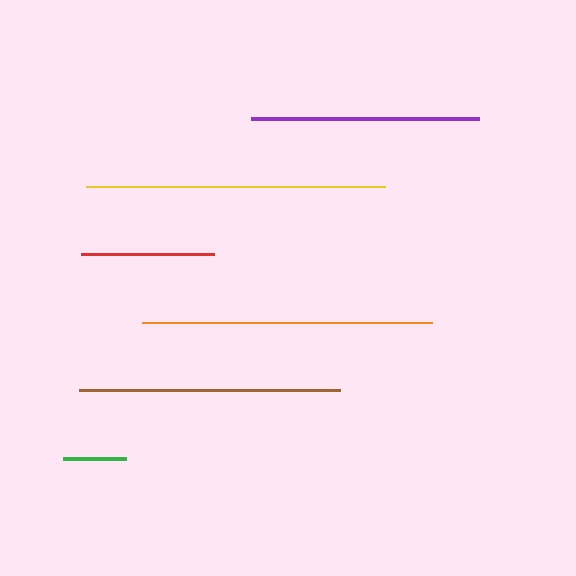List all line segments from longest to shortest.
From longest to shortest: yellow, orange, brown, purple, red, green.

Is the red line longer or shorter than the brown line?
The brown line is longer than the red line.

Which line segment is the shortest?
The green line is the shortest at approximately 63 pixels.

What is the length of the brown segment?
The brown segment is approximately 260 pixels long.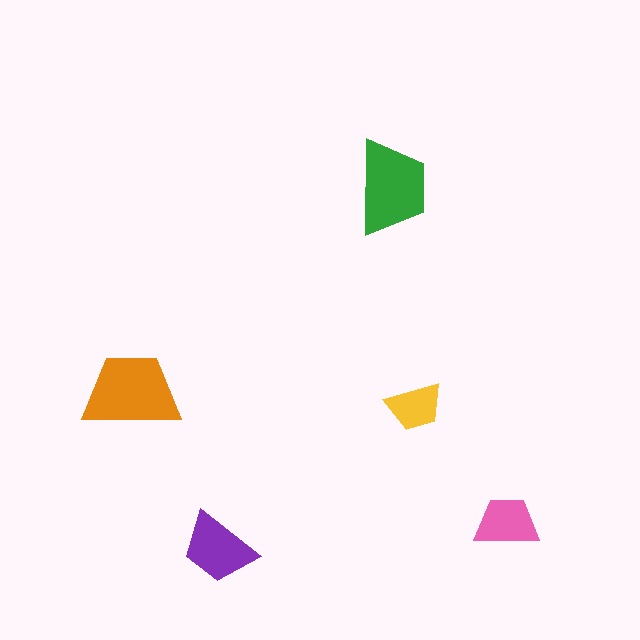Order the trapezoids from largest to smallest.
the orange one, the green one, the purple one, the pink one, the yellow one.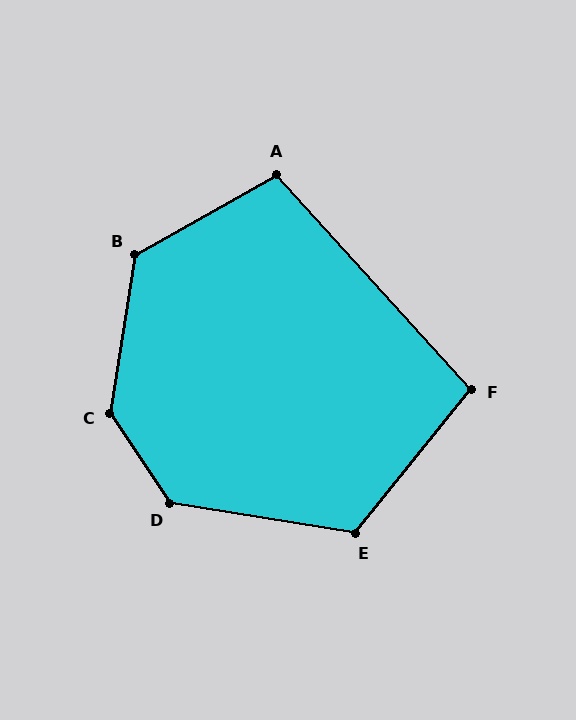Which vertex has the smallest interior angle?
F, at approximately 99 degrees.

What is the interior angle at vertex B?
Approximately 128 degrees (obtuse).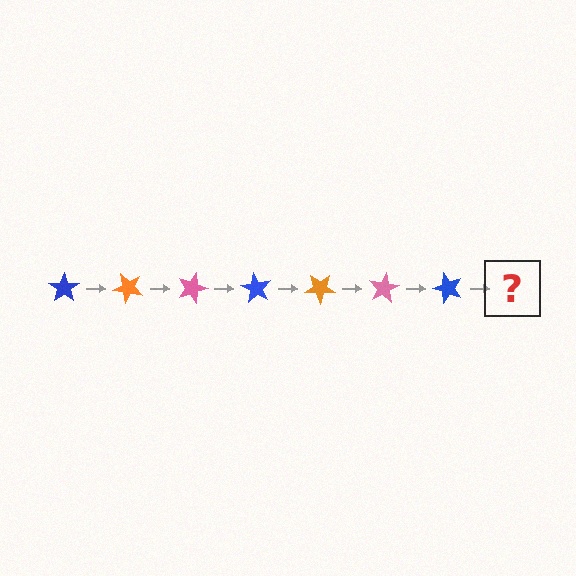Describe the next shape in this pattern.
It should be an orange star, rotated 315 degrees from the start.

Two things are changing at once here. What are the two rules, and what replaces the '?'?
The two rules are that it rotates 45 degrees each step and the color cycles through blue, orange, and pink. The '?' should be an orange star, rotated 315 degrees from the start.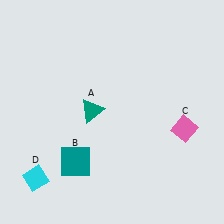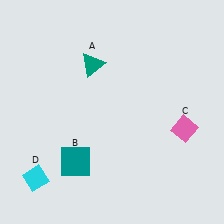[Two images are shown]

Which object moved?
The teal triangle (A) moved up.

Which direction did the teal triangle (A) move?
The teal triangle (A) moved up.